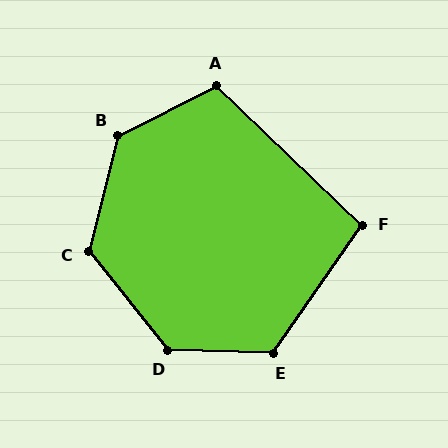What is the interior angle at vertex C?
Approximately 127 degrees (obtuse).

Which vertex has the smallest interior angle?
F, at approximately 99 degrees.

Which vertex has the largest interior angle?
B, at approximately 131 degrees.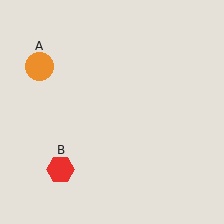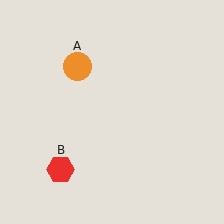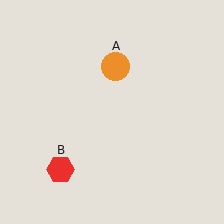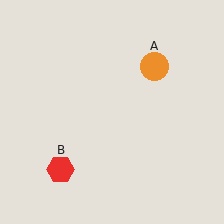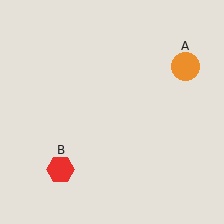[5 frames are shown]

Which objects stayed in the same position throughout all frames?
Red hexagon (object B) remained stationary.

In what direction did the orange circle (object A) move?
The orange circle (object A) moved right.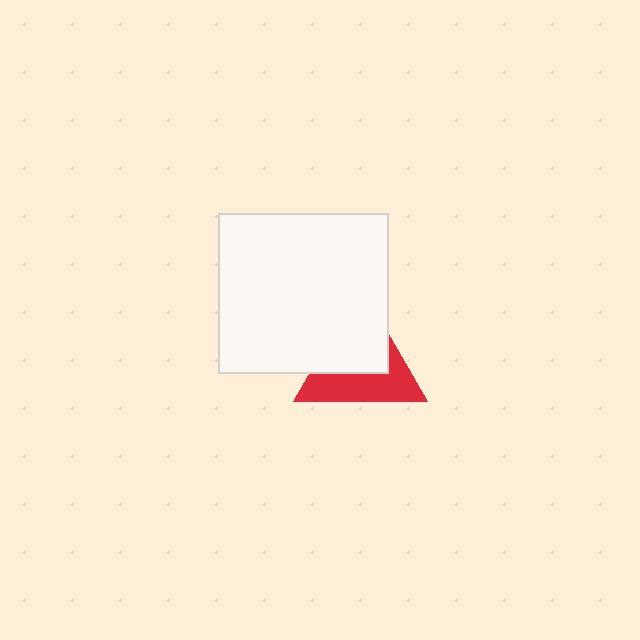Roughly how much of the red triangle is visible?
About half of it is visible (roughly 48%).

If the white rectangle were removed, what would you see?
You would see the complete red triangle.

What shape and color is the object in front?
The object in front is a white rectangle.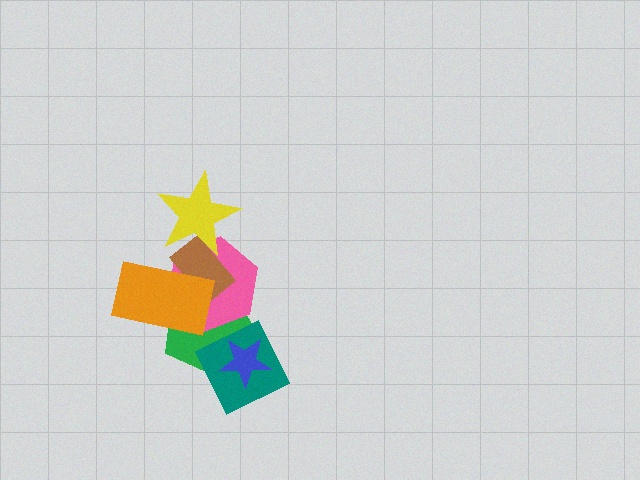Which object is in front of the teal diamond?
The blue star is in front of the teal diamond.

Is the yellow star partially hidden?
No, no other shape covers it.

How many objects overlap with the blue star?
2 objects overlap with the blue star.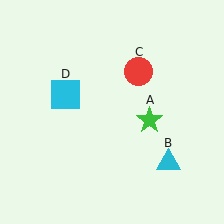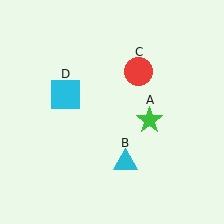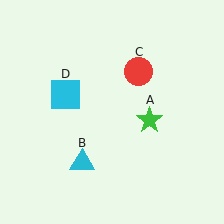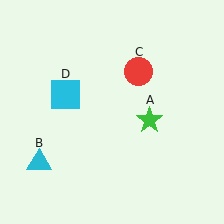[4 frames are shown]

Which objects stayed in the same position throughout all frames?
Green star (object A) and red circle (object C) and cyan square (object D) remained stationary.